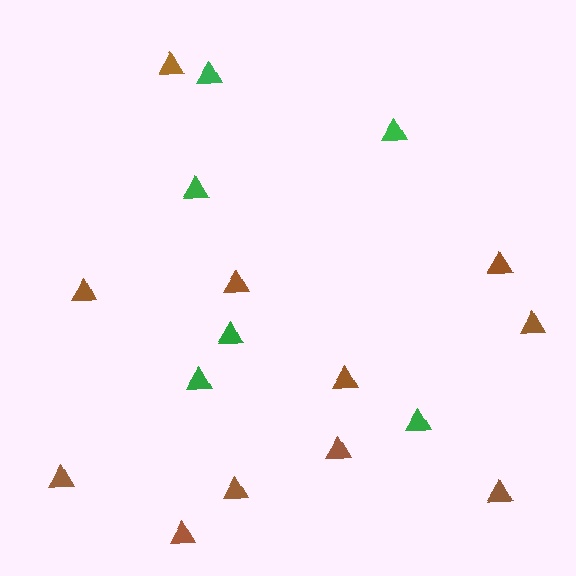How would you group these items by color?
There are 2 groups: one group of green triangles (6) and one group of brown triangles (11).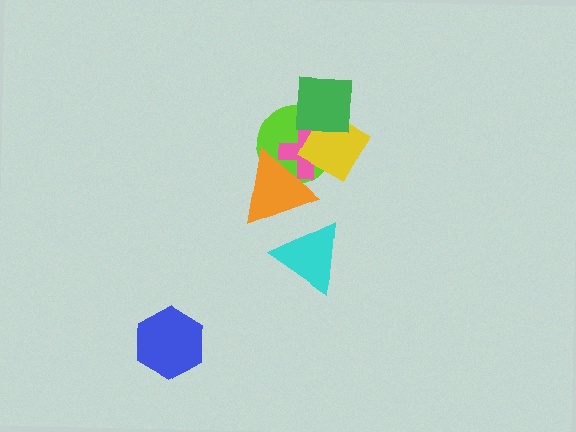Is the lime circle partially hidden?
Yes, it is partially covered by another shape.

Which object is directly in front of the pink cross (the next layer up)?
The yellow diamond is directly in front of the pink cross.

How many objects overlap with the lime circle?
4 objects overlap with the lime circle.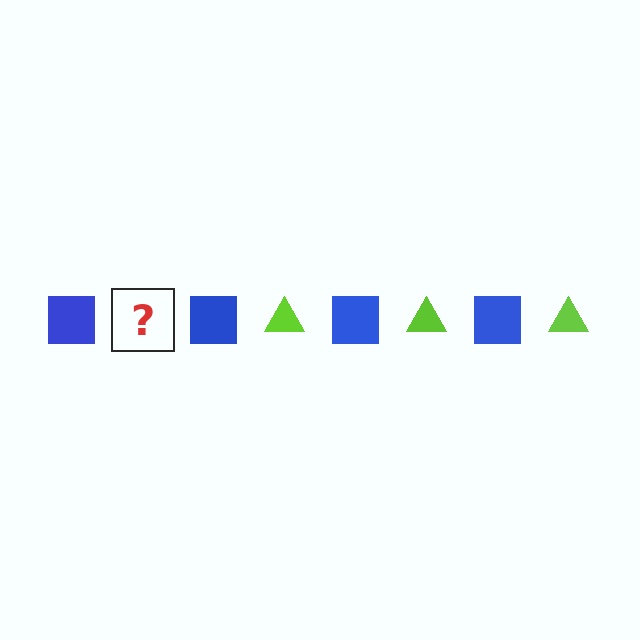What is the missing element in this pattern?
The missing element is a lime triangle.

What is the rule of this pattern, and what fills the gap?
The rule is that the pattern alternates between blue square and lime triangle. The gap should be filled with a lime triangle.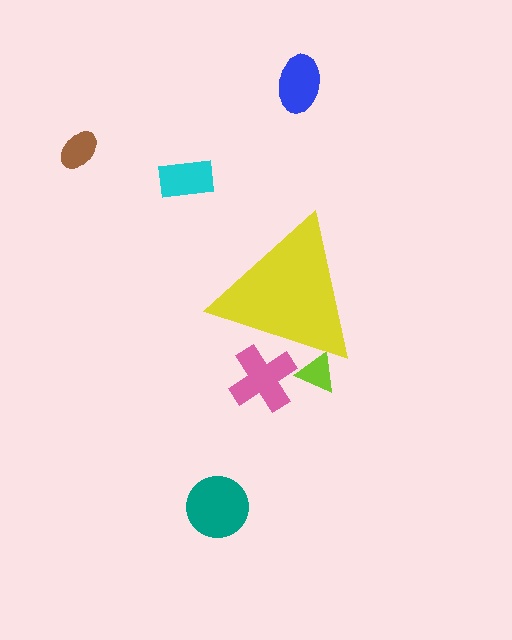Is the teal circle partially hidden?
No, the teal circle is fully visible.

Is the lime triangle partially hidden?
Yes, the lime triangle is partially hidden behind the yellow triangle.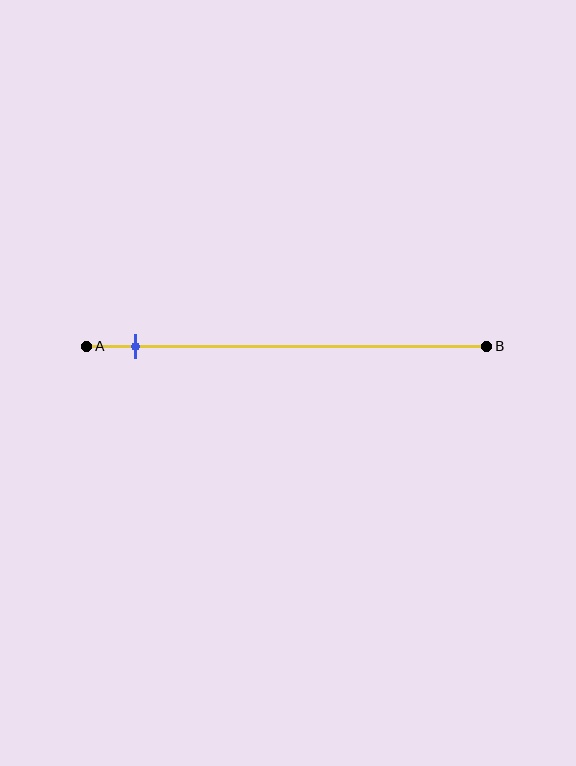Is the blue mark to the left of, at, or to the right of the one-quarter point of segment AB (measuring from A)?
The blue mark is to the left of the one-quarter point of segment AB.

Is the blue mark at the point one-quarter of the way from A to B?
No, the mark is at about 10% from A, not at the 25% one-quarter point.